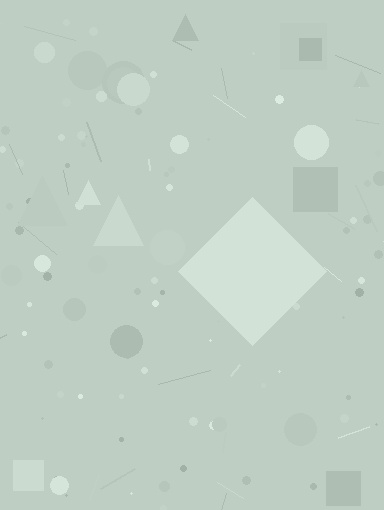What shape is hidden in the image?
A diamond is hidden in the image.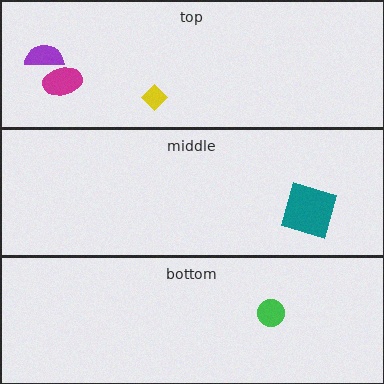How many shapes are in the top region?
3.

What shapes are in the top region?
The purple semicircle, the magenta ellipse, the yellow diamond.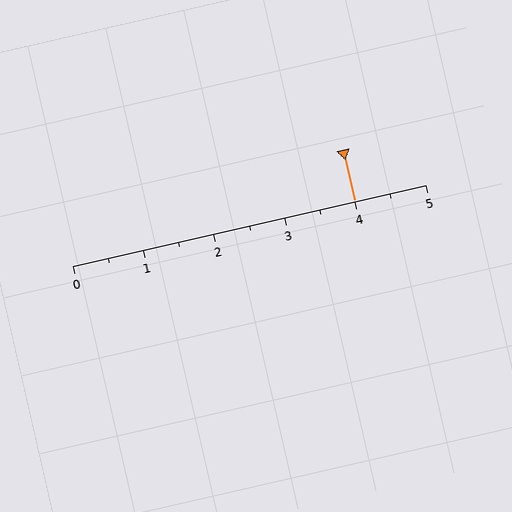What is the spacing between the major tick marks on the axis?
The major ticks are spaced 1 apart.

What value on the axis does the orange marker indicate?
The marker indicates approximately 4.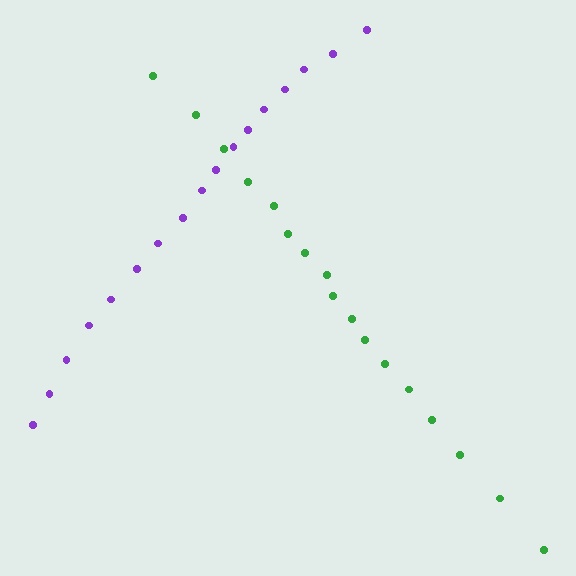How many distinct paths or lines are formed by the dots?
There are 2 distinct paths.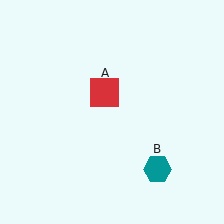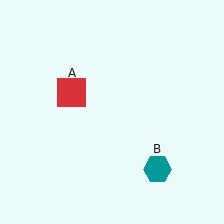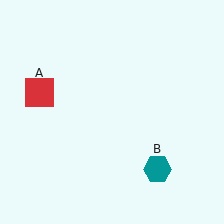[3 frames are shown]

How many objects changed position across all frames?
1 object changed position: red square (object A).